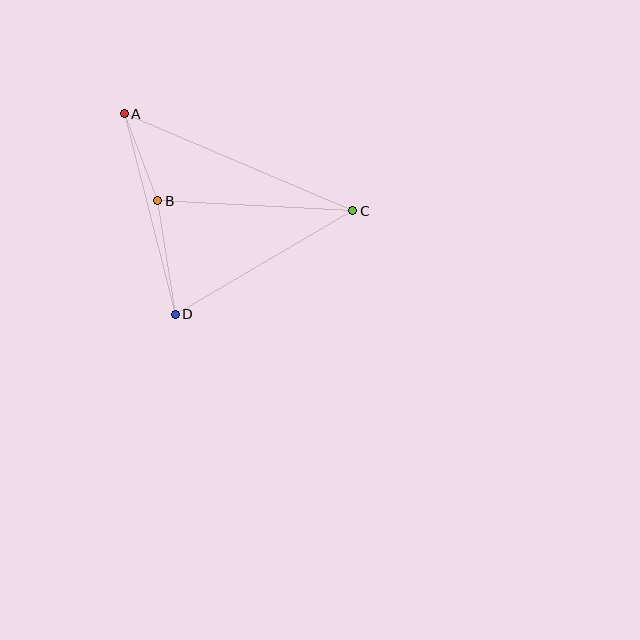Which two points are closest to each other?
Points A and B are closest to each other.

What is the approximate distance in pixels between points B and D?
The distance between B and D is approximately 115 pixels.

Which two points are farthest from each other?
Points A and C are farthest from each other.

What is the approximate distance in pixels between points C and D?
The distance between C and D is approximately 205 pixels.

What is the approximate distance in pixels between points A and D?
The distance between A and D is approximately 207 pixels.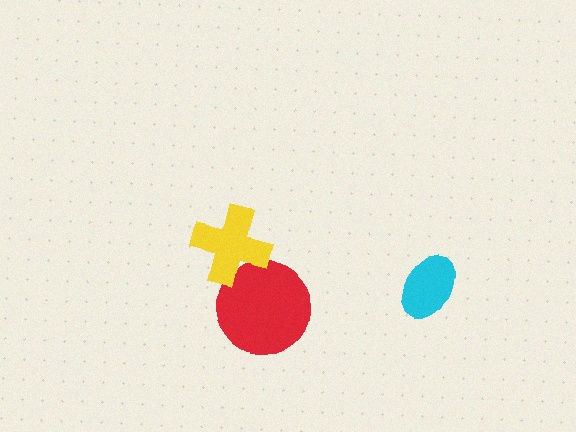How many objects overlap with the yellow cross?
1 object overlaps with the yellow cross.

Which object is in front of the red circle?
The yellow cross is in front of the red circle.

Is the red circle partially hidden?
Yes, it is partially covered by another shape.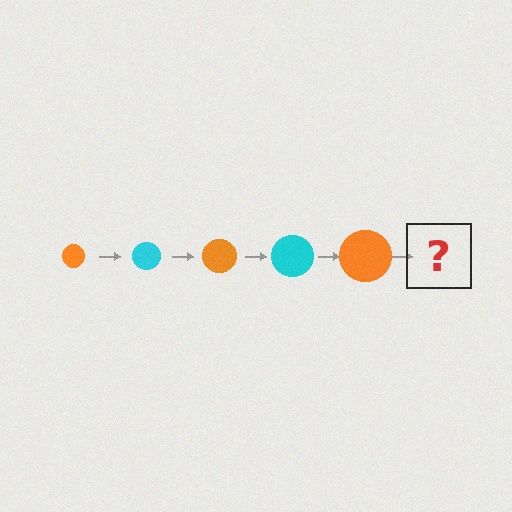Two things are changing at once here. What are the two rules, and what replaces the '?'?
The two rules are that the circle grows larger each step and the color cycles through orange and cyan. The '?' should be a cyan circle, larger than the previous one.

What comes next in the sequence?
The next element should be a cyan circle, larger than the previous one.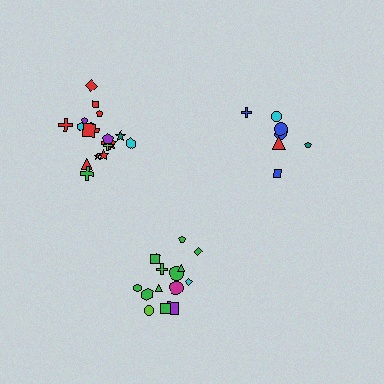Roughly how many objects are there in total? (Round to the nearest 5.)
Roughly 40 objects in total.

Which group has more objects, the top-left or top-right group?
The top-left group.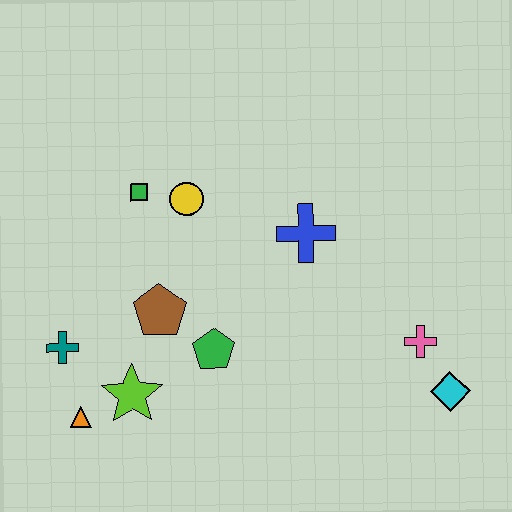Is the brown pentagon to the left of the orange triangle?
No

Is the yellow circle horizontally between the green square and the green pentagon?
Yes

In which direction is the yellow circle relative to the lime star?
The yellow circle is above the lime star.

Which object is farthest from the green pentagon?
The cyan diamond is farthest from the green pentagon.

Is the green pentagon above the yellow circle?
No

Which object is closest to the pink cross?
The cyan diamond is closest to the pink cross.